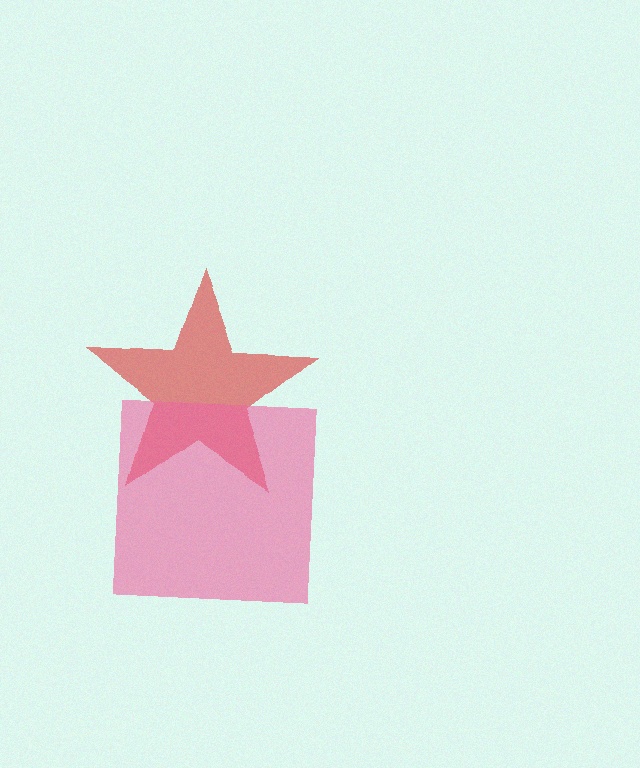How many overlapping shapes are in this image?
There are 2 overlapping shapes in the image.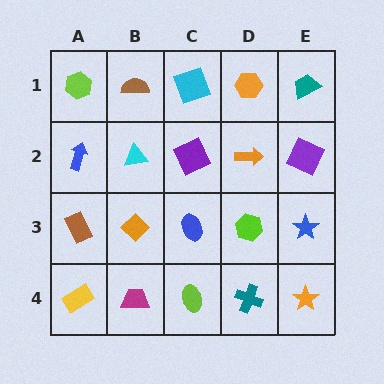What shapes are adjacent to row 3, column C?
A purple square (row 2, column C), a lime ellipse (row 4, column C), an orange diamond (row 3, column B), a lime hexagon (row 3, column D).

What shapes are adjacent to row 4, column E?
A blue star (row 3, column E), a teal cross (row 4, column D).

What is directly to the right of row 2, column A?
A cyan triangle.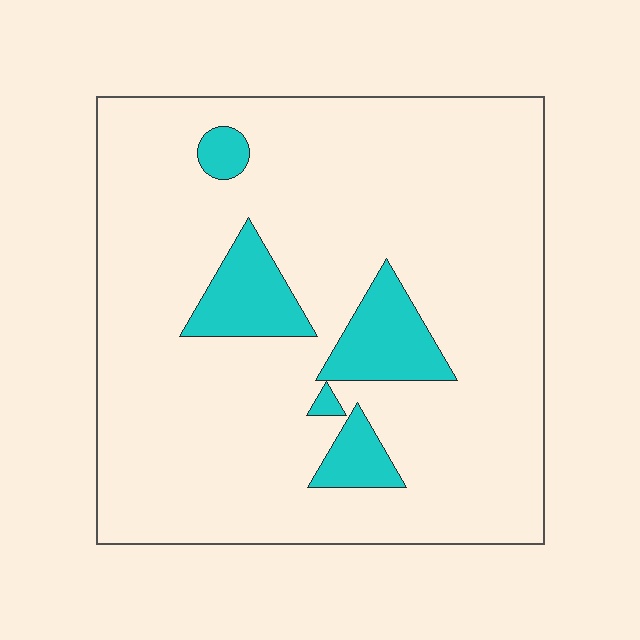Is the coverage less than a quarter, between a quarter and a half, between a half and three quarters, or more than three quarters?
Less than a quarter.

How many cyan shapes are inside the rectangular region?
5.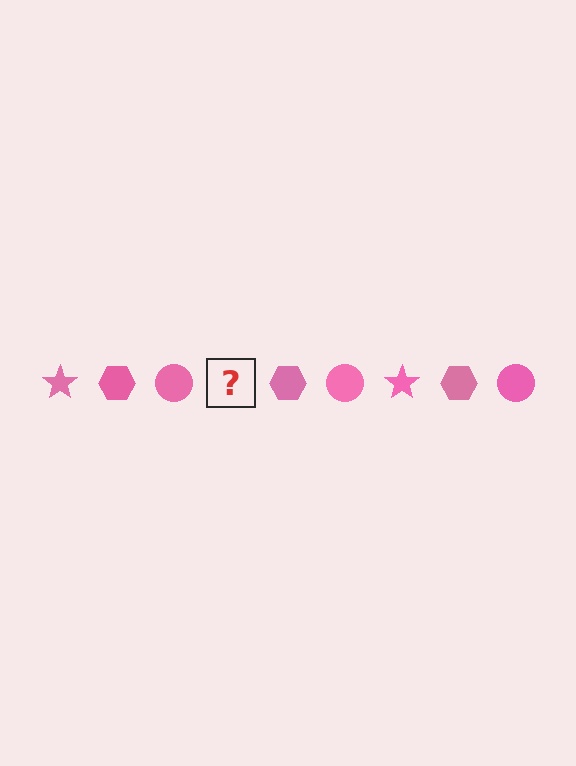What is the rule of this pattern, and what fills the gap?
The rule is that the pattern cycles through star, hexagon, circle shapes in pink. The gap should be filled with a pink star.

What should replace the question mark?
The question mark should be replaced with a pink star.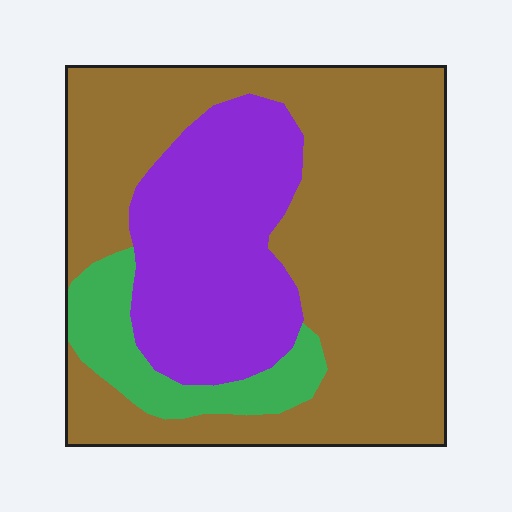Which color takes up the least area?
Green, at roughly 10%.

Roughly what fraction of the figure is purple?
Purple takes up about one quarter (1/4) of the figure.